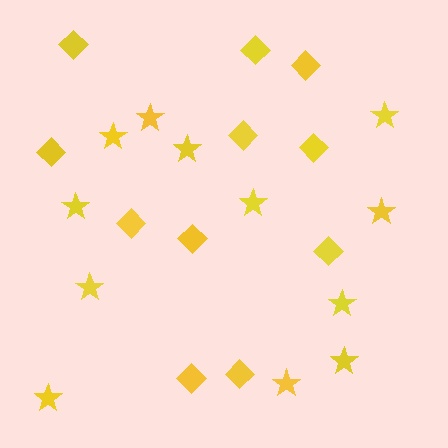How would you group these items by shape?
There are 2 groups: one group of diamonds (11) and one group of stars (12).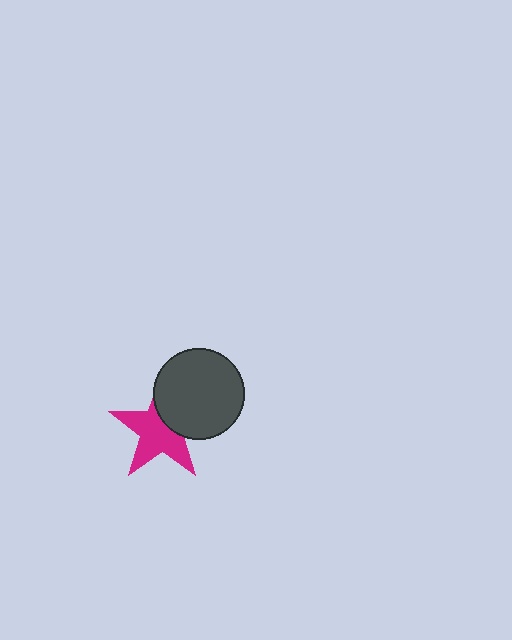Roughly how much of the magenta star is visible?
About half of it is visible (roughly 64%).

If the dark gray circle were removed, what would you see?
You would see the complete magenta star.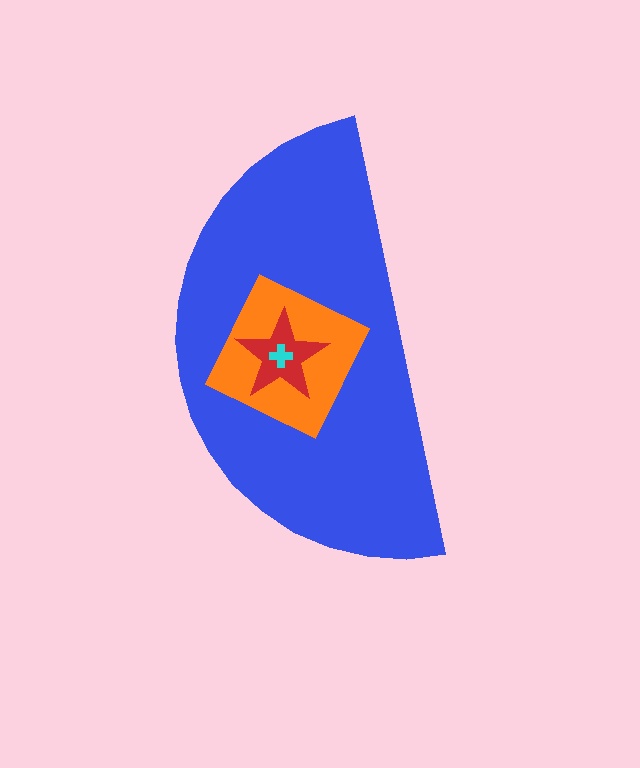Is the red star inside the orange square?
Yes.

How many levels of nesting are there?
4.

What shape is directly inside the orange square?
The red star.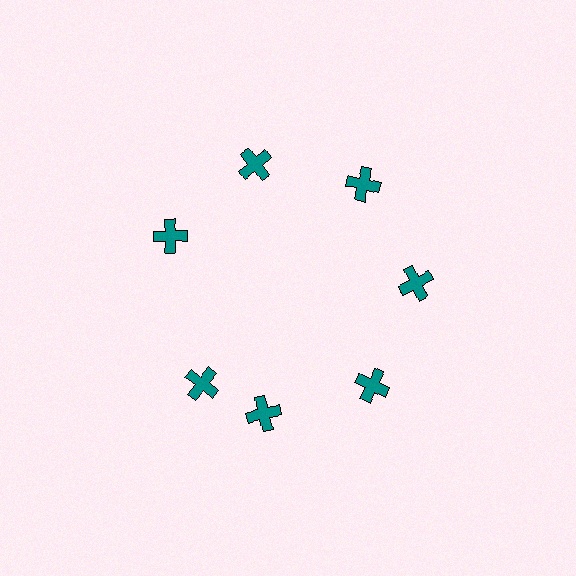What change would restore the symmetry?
The symmetry would be restored by rotating it back into even spacing with its neighbors so that all 7 crosses sit at equal angles and equal distance from the center.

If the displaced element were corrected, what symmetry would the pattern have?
It would have 7-fold rotational symmetry — the pattern would map onto itself every 51 degrees.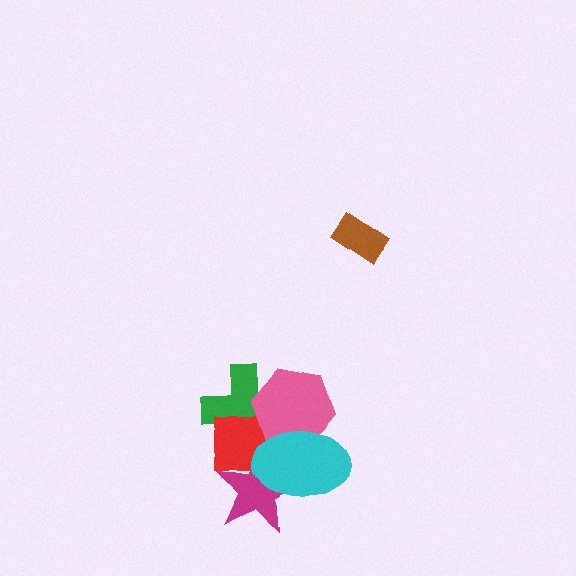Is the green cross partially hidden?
Yes, it is partially covered by another shape.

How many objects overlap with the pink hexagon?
3 objects overlap with the pink hexagon.